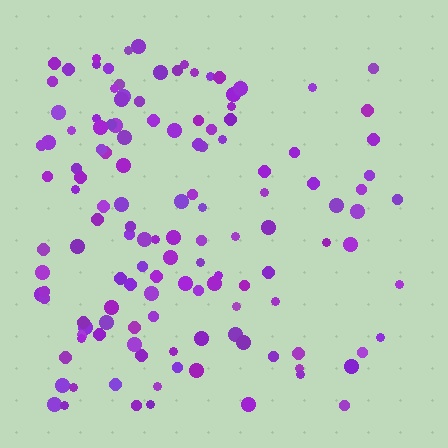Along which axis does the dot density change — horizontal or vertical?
Horizontal.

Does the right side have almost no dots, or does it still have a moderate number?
Still a moderate number, just noticeably fewer than the left.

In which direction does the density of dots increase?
From right to left, with the left side densest.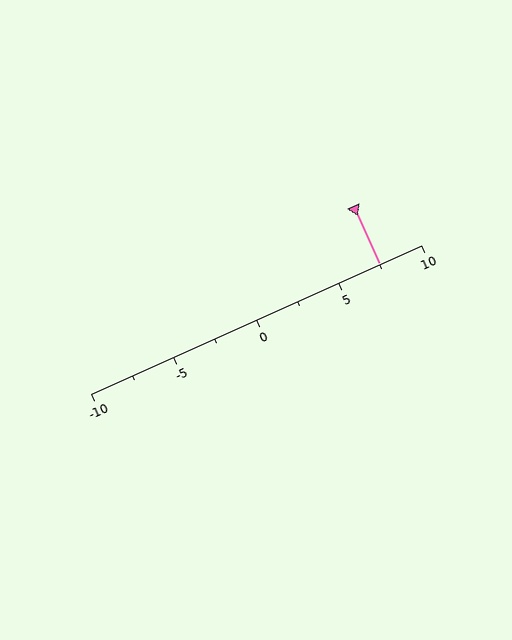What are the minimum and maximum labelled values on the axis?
The axis runs from -10 to 10.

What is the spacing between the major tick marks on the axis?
The major ticks are spaced 5 apart.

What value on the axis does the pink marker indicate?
The marker indicates approximately 7.5.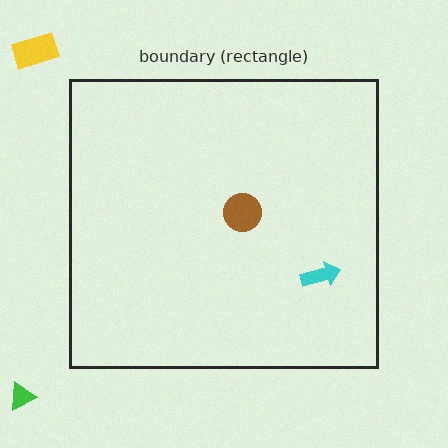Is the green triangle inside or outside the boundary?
Outside.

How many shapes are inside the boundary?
2 inside, 2 outside.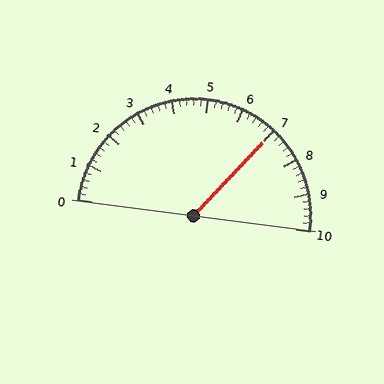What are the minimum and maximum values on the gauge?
The gauge ranges from 0 to 10.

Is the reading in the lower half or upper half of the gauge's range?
The reading is in the upper half of the range (0 to 10).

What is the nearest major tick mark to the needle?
The nearest major tick mark is 7.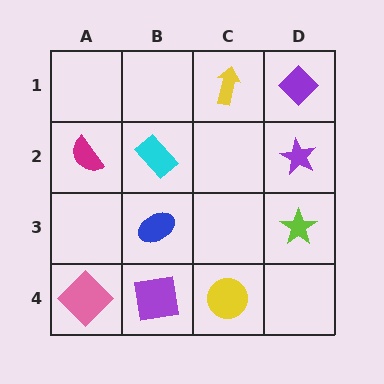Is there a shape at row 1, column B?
No, that cell is empty.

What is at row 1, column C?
A yellow arrow.